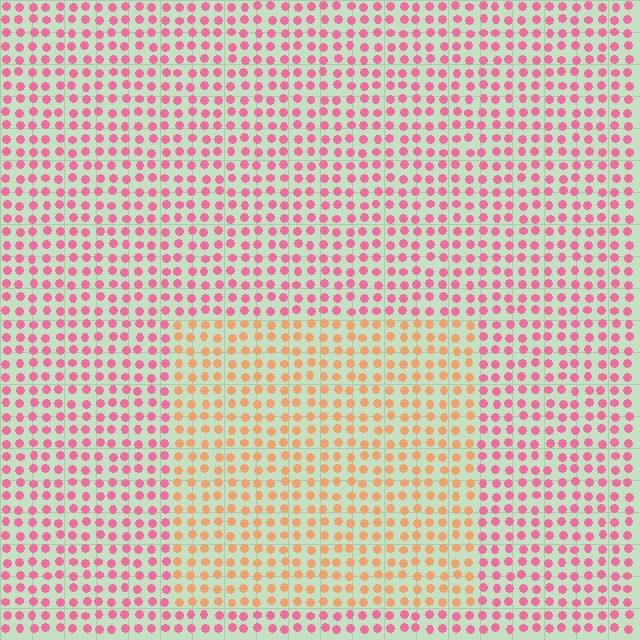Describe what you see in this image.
The image is filled with small pink elements in a uniform arrangement. A rectangle-shaped region is visible where the elements are tinted to a slightly different hue, forming a subtle color boundary.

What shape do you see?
I see a rectangle.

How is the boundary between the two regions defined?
The boundary is defined purely by a slight shift in hue (about 47 degrees). Spacing, size, and orientation are identical on both sides.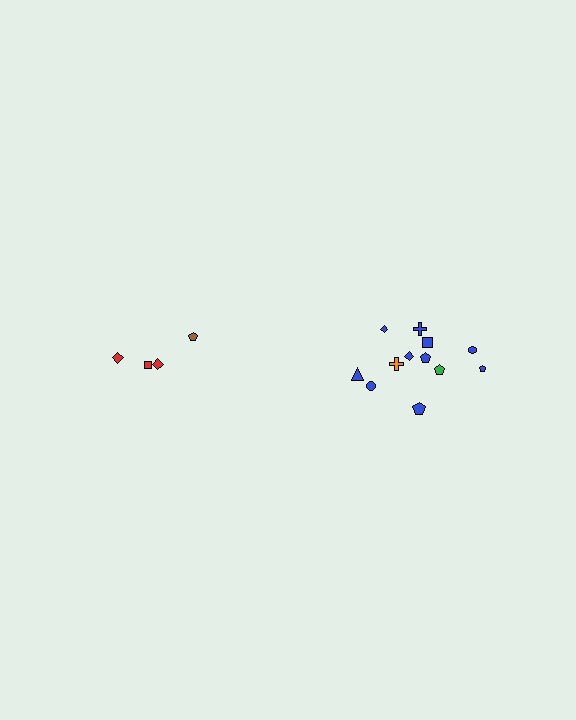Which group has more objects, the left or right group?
The right group.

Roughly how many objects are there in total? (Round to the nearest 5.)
Roughly 15 objects in total.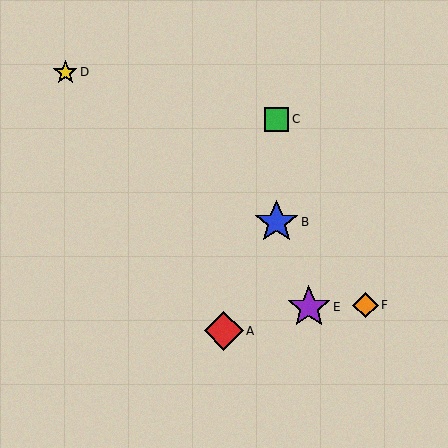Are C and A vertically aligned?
No, C is at x≈277 and A is at x≈224.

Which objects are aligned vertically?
Objects B, C are aligned vertically.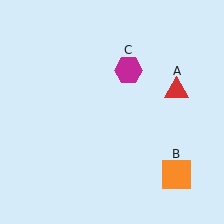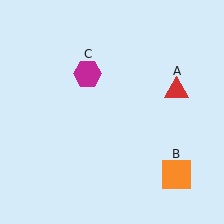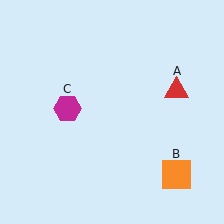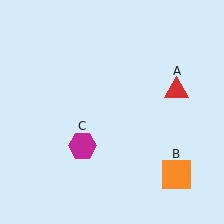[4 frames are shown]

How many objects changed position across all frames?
1 object changed position: magenta hexagon (object C).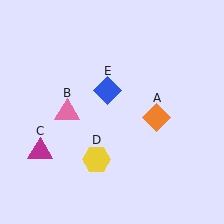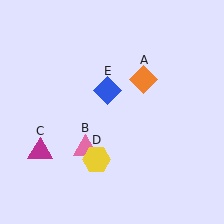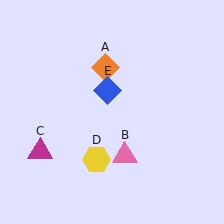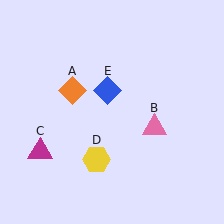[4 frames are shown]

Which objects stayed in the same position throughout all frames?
Magenta triangle (object C) and yellow hexagon (object D) and blue diamond (object E) remained stationary.